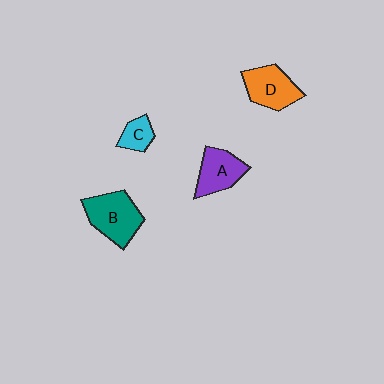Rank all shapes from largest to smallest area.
From largest to smallest: B (teal), D (orange), A (purple), C (cyan).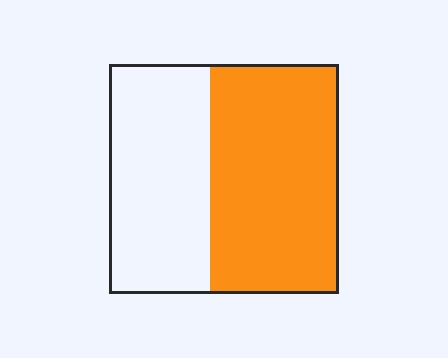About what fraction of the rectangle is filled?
About three fifths (3/5).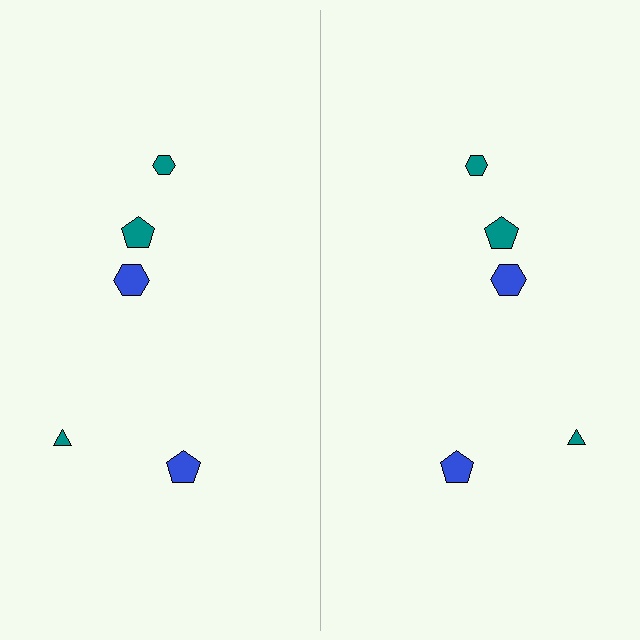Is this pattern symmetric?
Yes, this pattern has bilateral (reflection) symmetry.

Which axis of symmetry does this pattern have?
The pattern has a vertical axis of symmetry running through the center of the image.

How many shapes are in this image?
There are 10 shapes in this image.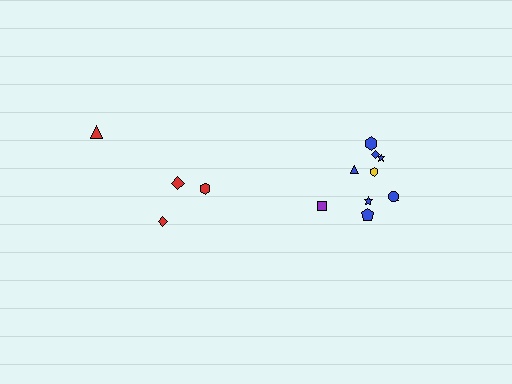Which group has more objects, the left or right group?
The right group.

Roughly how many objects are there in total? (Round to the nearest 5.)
Roughly 15 objects in total.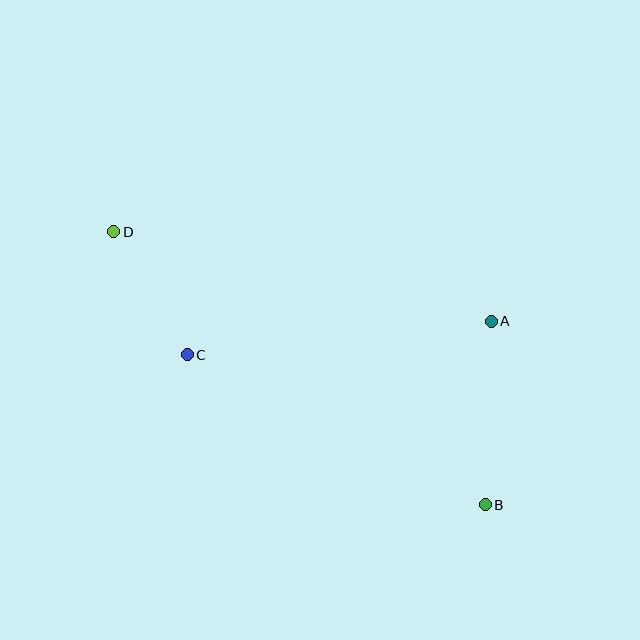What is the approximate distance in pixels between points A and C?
The distance between A and C is approximately 306 pixels.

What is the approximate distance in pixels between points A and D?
The distance between A and D is approximately 388 pixels.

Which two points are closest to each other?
Points C and D are closest to each other.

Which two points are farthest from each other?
Points B and D are farthest from each other.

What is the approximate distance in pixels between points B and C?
The distance between B and C is approximately 334 pixels.